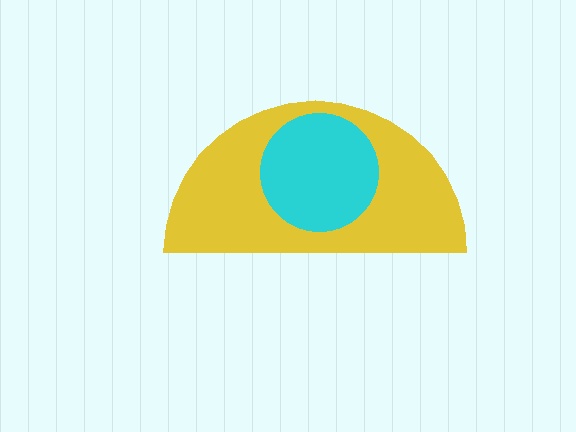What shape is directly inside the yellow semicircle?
The cyan circle.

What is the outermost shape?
The yellow semicircle.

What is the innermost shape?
The cyan circle.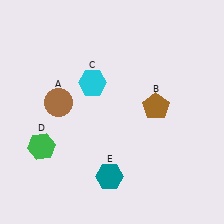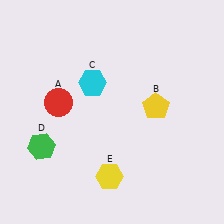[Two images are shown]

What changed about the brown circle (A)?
In Image 1, A is brown. In Image 2, it changed to red.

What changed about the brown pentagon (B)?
In Image 1, B is brown. In Image 2, it changed to yellow.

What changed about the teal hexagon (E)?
In Image 1, E is teal. In Image 2, it changed to yellow.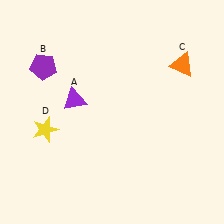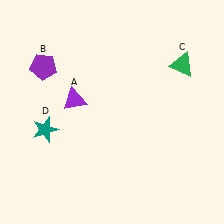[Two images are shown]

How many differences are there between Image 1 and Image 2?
There are 2 differences between the two images.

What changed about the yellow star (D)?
In Image 1, D is yellow. In Image 2, it changed to teal.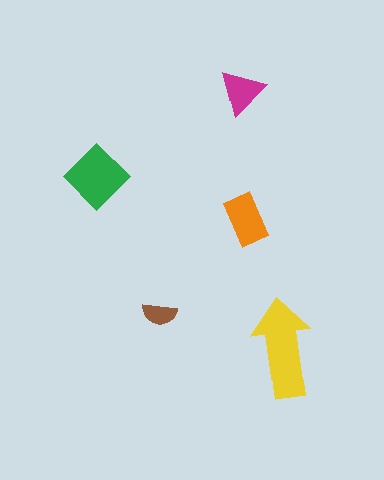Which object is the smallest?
The brown semicircle.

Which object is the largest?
The yellow arrow.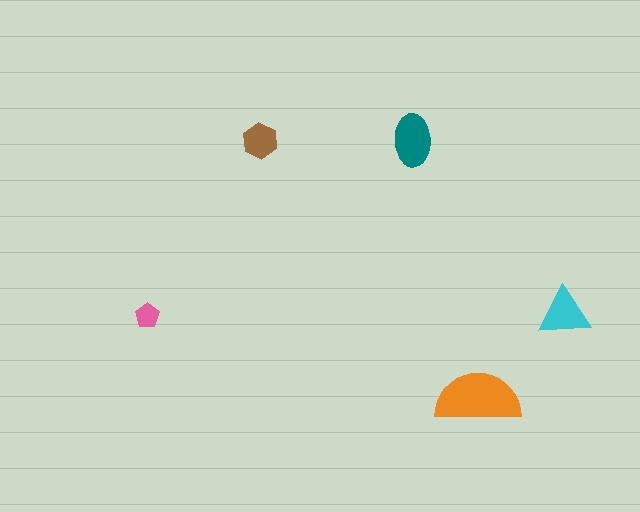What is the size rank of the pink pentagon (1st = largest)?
5th.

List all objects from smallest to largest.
The pink pentagon, the brown hexagon, the cyan triangle, the teal ellipse, the orange semicircle.